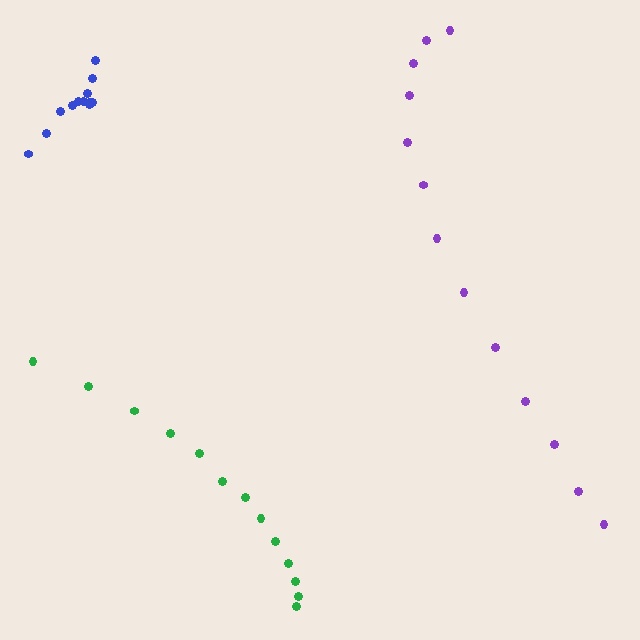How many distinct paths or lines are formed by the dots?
There are 3 distinct paths.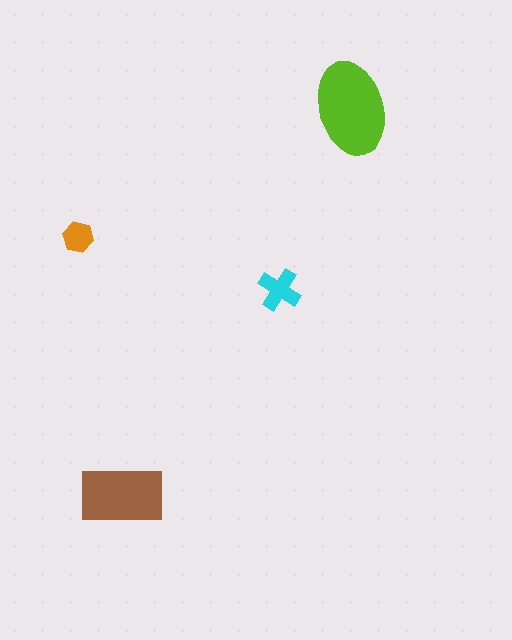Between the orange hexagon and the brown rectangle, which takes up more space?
The brown rectangle.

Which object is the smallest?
The orange hexagon.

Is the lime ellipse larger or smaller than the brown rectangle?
Larger.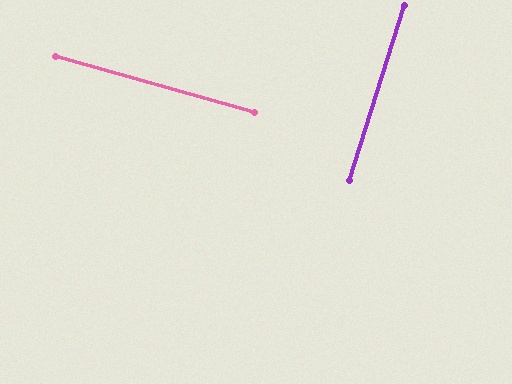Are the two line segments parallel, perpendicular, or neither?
Perpendicular — they meet at approximately 88°.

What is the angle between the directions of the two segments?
Approximately 88 degrees.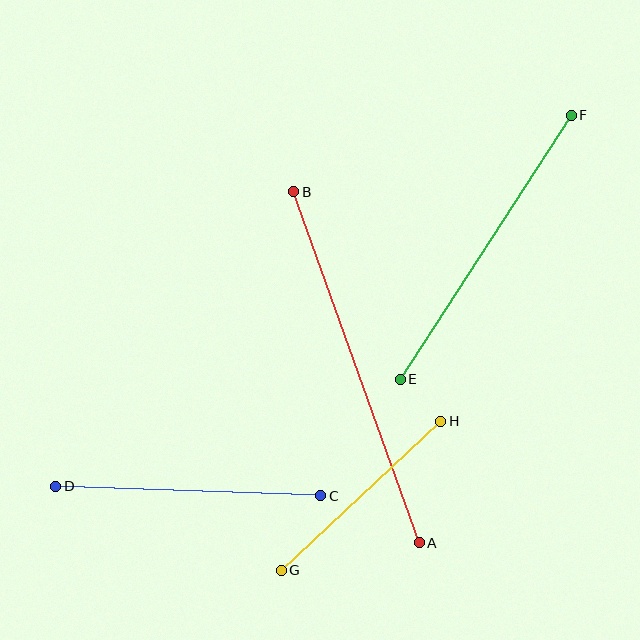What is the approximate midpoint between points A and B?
The midpoint is at approximately (357, 367) pixels.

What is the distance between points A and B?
The distance is approximately 373 pixels.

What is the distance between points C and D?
The distance is approximately 265 pixels.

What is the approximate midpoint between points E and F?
The midpoint is at approximately (486, 247) pixels.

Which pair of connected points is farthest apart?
Points A and B are farthest apart.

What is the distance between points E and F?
The distance is approximately 315 pixels.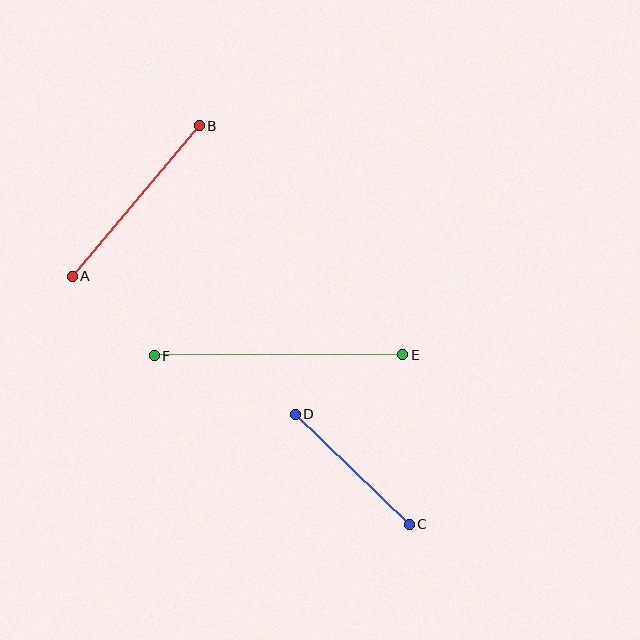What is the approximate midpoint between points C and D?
The midpoint is at approximately (352, 469) pixels.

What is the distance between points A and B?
The distance is approximately 197 pixels.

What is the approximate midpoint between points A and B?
The midpoint is at approximately (136, 201) pixels.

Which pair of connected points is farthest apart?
Points E and F are farthest apart.